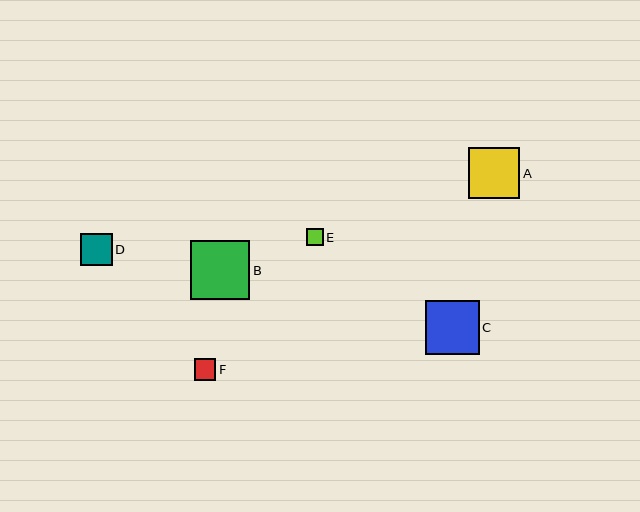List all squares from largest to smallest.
From largest to smallest: B, C, A, D, F, E.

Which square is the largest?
Square B is the largest with a size of approximately 59 pixels.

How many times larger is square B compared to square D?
Square B is approximately 1.8 times the size of square D.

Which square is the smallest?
Square E is the smallest with a size of approximately 17 pixels.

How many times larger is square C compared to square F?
Square C is approximately 2.5 times the size of square F.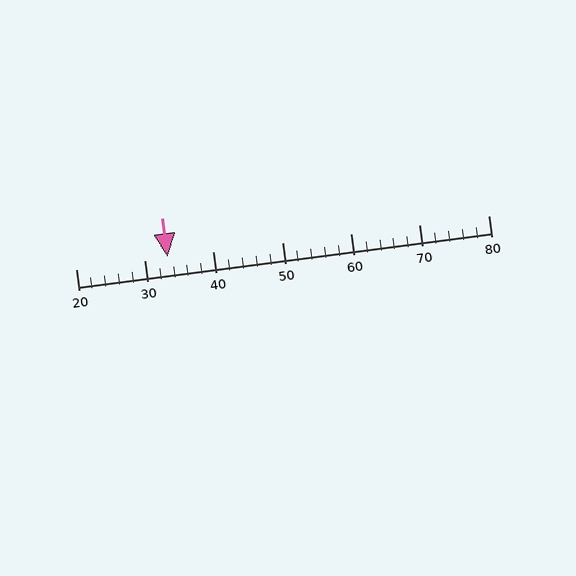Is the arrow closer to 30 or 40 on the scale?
The arrow is closer to 30.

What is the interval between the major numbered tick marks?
The major tick marks are spaced 10 units apart.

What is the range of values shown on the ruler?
The ruler shows values from 20 to 80.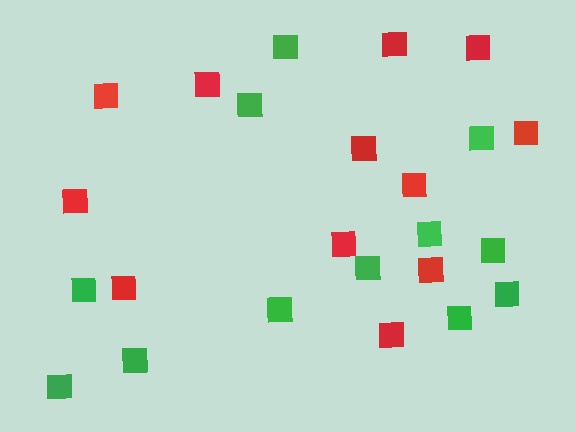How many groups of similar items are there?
There are 2 groups: one group of red squares (12) and one group of green squares (12).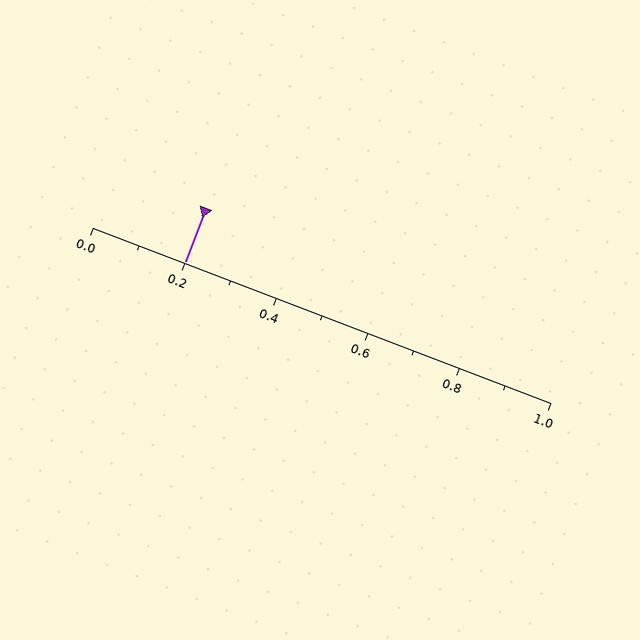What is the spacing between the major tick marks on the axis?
The major ticks are spaced 0.2 apart.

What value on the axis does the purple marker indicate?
The marker indicates approximately 0.2.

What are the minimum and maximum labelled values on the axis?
The axis runs from 0.0 to 1.0.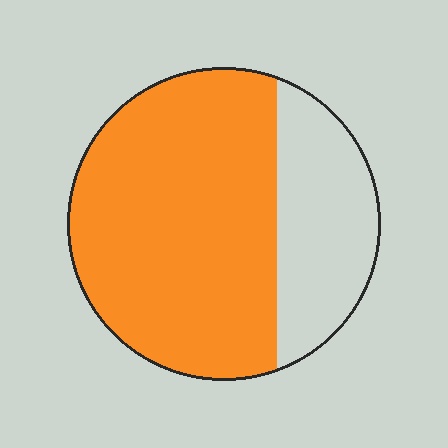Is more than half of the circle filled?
Yes.